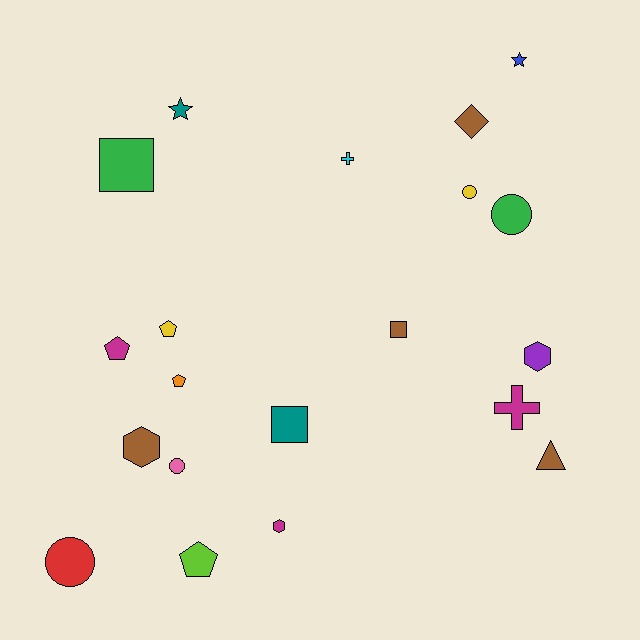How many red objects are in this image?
There is 1 red object.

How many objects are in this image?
There are 20 objects.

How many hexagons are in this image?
There are 3 hexagons.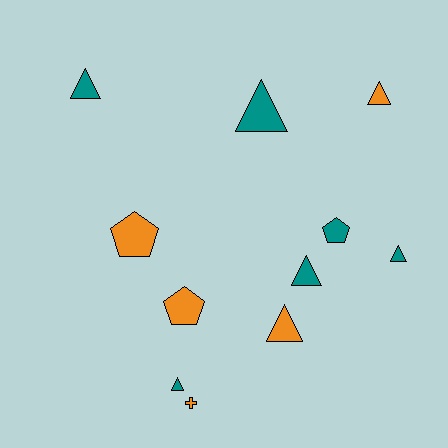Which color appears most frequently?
Teal, with 6 objects.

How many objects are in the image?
There are 11 objects.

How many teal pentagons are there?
There is 1 teal pentagon.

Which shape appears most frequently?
Triangle, with 7 objects.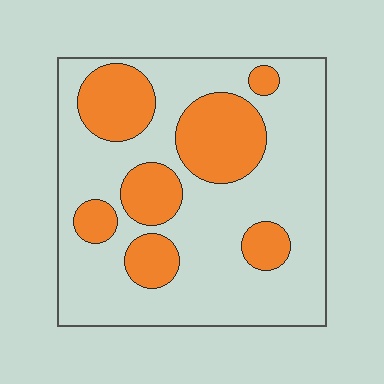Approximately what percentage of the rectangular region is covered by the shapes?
Approximately 30%.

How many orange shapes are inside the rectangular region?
7.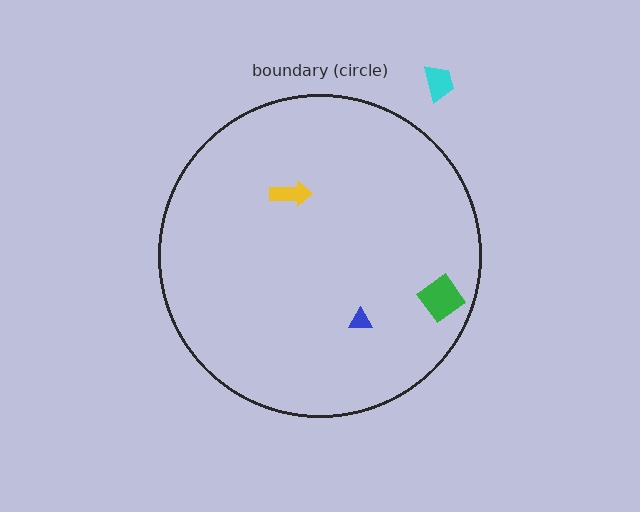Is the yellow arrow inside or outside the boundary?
Inside.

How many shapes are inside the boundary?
3 inside, 1 outside.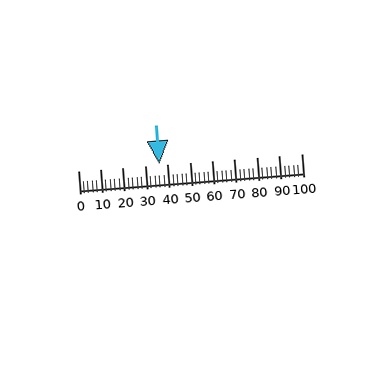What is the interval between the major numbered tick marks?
The major tick marks are spaced 10 units apart.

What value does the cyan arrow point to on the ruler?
The cyan arrow points to approximately 36.